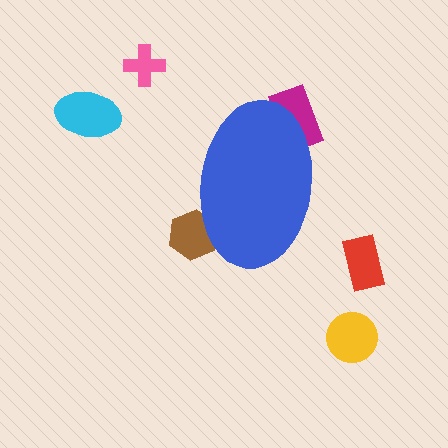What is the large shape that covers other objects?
A blue ellipse.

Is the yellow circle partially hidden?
No, the yellow circle is fully visible.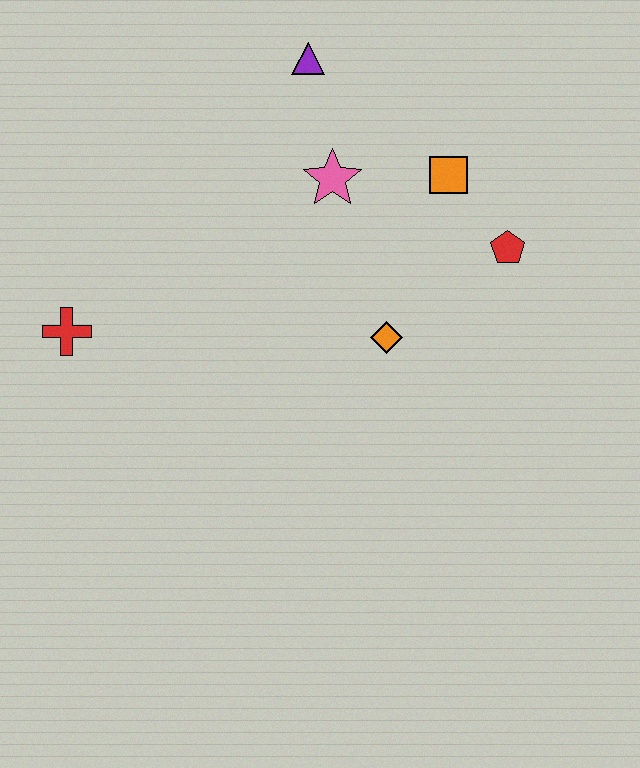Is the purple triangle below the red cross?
No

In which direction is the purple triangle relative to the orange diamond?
The purple triangle is above the orange diamond.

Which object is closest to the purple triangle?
The pink star is closest to the purple triangle.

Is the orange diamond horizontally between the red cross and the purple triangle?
No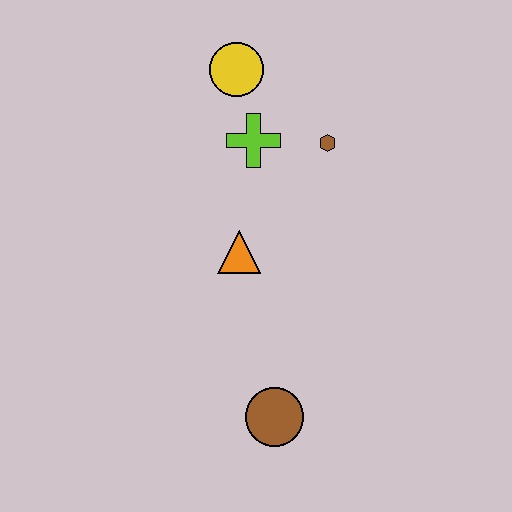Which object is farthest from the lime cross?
The brown circle is farthest from the lime cross.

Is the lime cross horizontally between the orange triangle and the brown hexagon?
Yes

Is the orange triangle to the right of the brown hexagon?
No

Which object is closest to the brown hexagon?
The lime cross is closest to the brown hexagon.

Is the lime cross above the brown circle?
Yes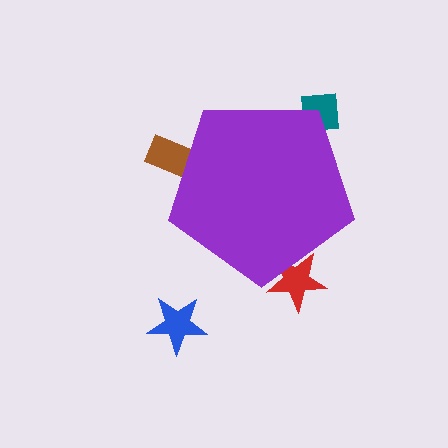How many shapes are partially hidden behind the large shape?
3 shapes are partially hidden.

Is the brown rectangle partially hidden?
Yes, the brown rectangle is partially hidden behind the purple pentagon.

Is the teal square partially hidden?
Yes, the teal square is partially hidden behind the purple pentagon.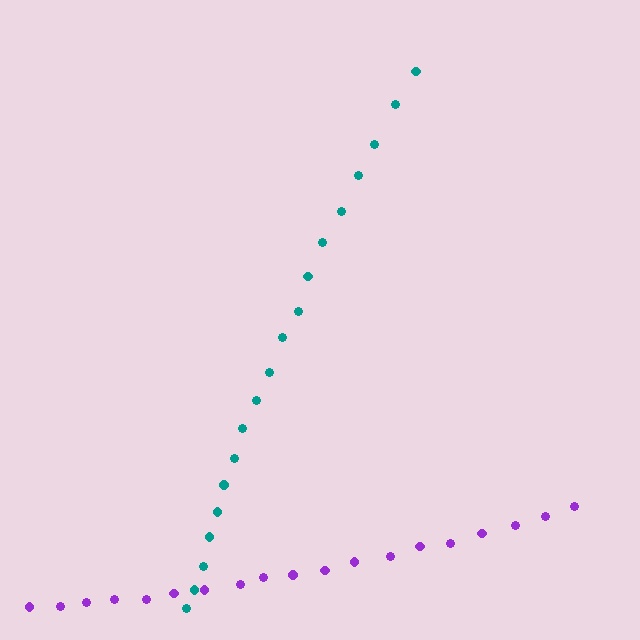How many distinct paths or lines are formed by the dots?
There are 2 distinct paths.